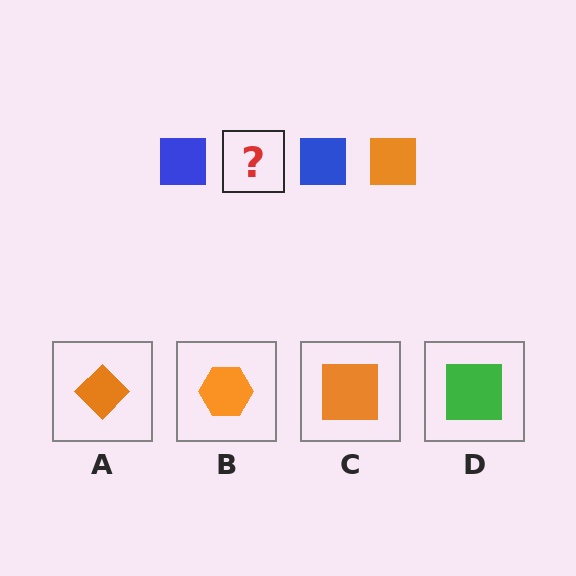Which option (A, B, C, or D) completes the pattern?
C.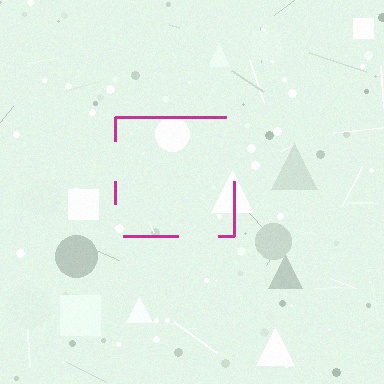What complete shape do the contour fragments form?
The contour fragments form a square.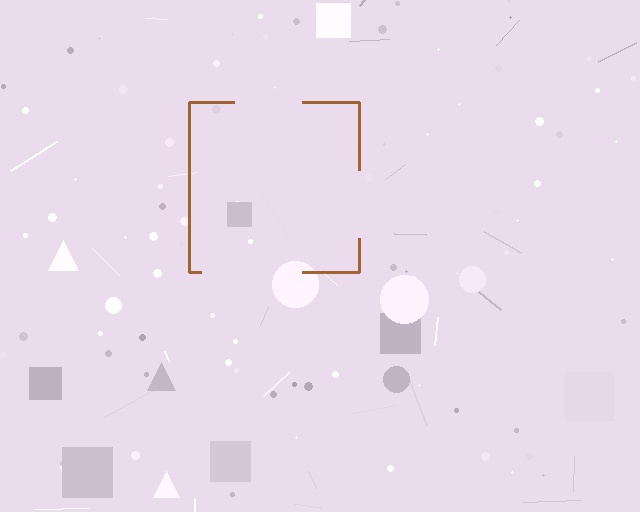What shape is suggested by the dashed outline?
The dashed outline suggests a square.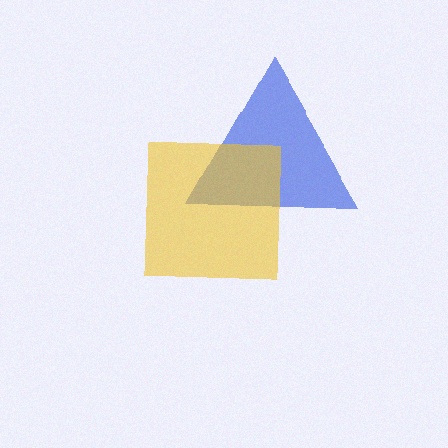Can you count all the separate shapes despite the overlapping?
Yes, there are 2 separate shapes.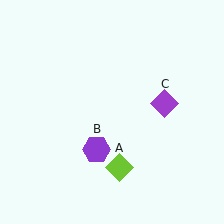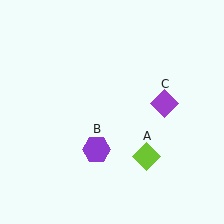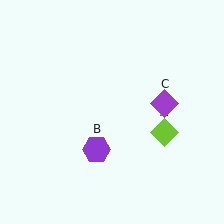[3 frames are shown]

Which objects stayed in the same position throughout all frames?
Purple hexagon (object B) and purple diamond (object C) remained stationary.